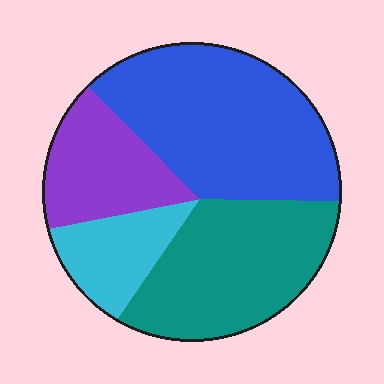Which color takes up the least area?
Cyan, at roughly 15%.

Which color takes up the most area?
Blue, at roughly 40%.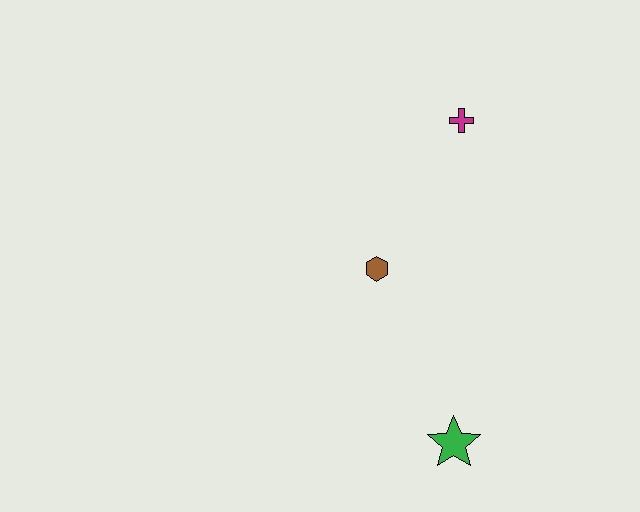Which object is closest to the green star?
The brown hexagon is closest to the green star.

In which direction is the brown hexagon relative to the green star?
The brown hexagon is above the green star.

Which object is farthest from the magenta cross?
The green star is farthest from the magenta cross.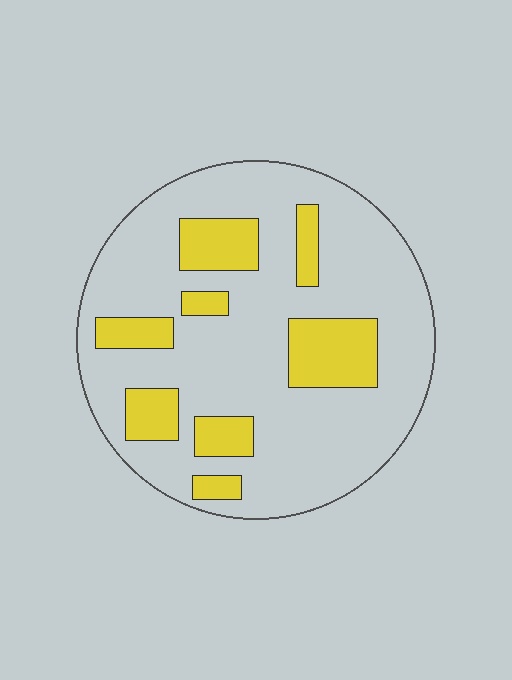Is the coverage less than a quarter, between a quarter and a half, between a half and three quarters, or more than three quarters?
Less than a quarter.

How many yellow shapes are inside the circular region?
8.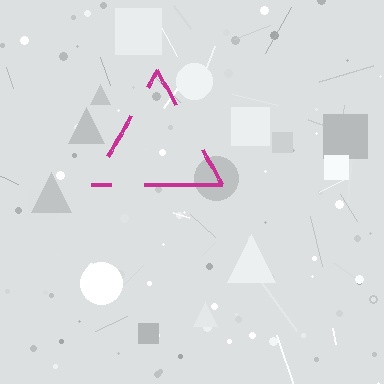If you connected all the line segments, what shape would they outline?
They would outline a triangle.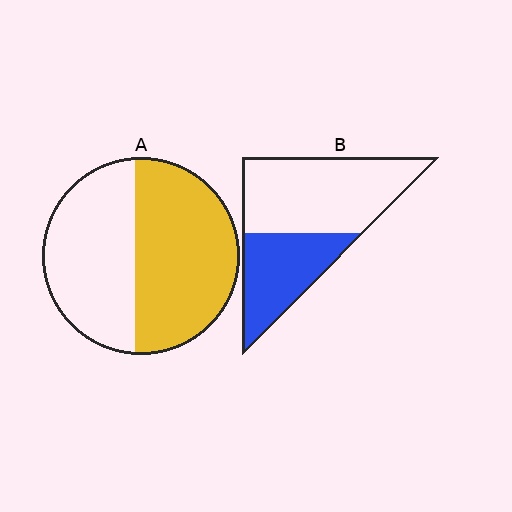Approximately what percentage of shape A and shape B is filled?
A is approximately 55% and B is approximately 40%.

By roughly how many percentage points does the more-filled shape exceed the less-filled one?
By roughly 15 percentage points (A over B).